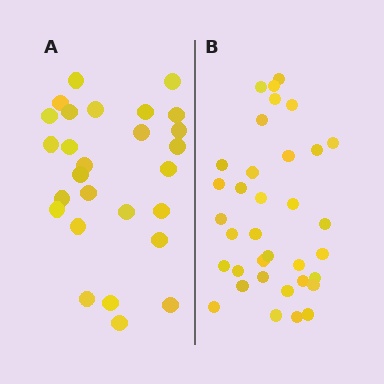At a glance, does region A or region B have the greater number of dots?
Region B (the right region) has more dots.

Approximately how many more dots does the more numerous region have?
Region B has roughly 8 or so more dots than region A.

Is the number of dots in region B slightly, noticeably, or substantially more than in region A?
Region B has noticeably more, but not dramatically so. The ratio is roughly 1.3 to 1.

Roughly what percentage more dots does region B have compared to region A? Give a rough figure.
About 30% more.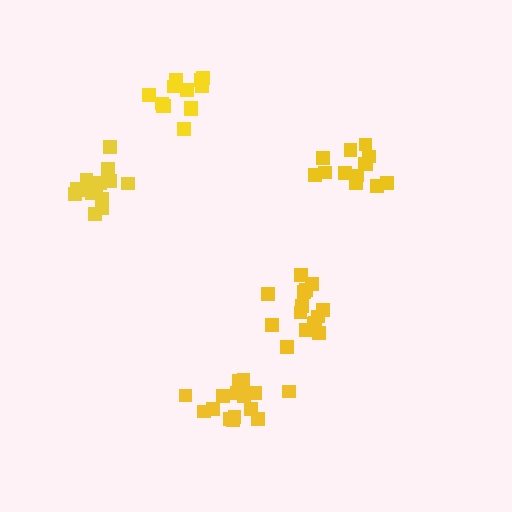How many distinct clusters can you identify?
There are 5 distinct clusters.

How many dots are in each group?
Group 1: 13 dots, Group 2: 15 dots, Group 3: 16 dots, Group 4: 13 dots, Group 5: 14 dots (71 total).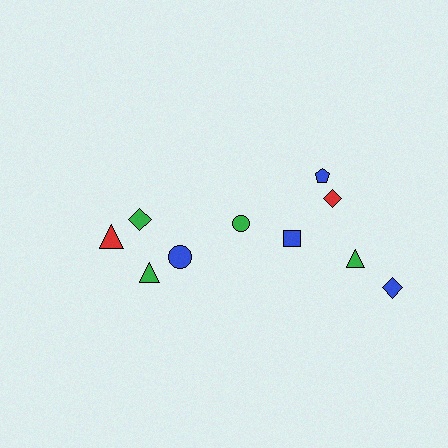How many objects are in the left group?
There are 4 objects.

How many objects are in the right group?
There are 6 objects.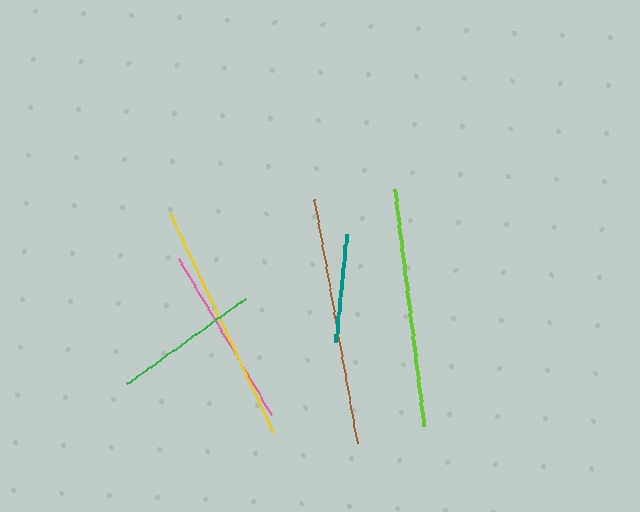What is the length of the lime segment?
The lime segment is approximately 239 pixels long.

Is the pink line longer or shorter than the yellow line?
The yellow line is longer than the pink line.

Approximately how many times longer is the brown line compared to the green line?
The brown line is approximately 1.7 times the length of the green line.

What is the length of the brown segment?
The brown segment is approximately 248 pixels long.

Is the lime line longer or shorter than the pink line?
The lime line is longer than the pink line.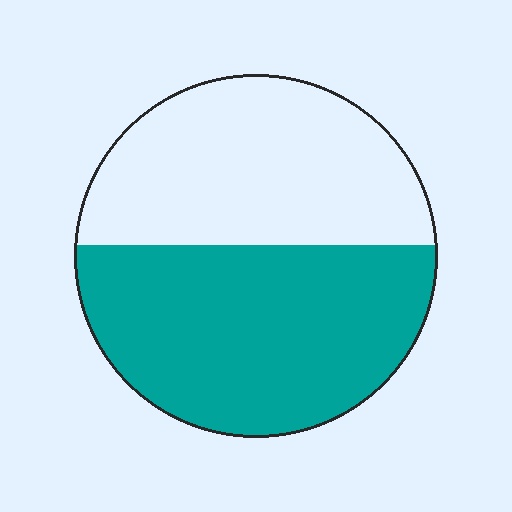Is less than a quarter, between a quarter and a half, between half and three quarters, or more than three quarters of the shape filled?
Between half and three quarters.